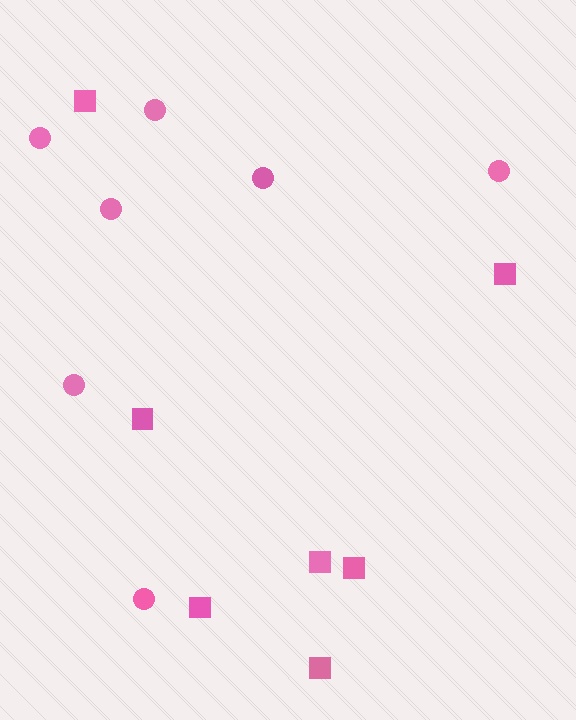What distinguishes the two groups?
There are 2 groups: one group of circles (7) and one group of squares (7).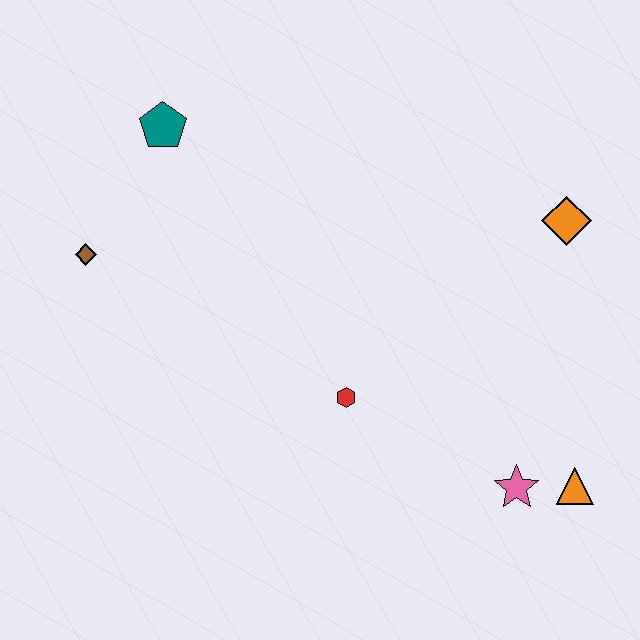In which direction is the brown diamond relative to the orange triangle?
The brown diamond is to the left of the orange triangle.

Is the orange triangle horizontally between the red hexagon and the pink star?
No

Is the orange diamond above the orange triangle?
Yes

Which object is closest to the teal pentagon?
The brown diamond is closest to the teal pentagon.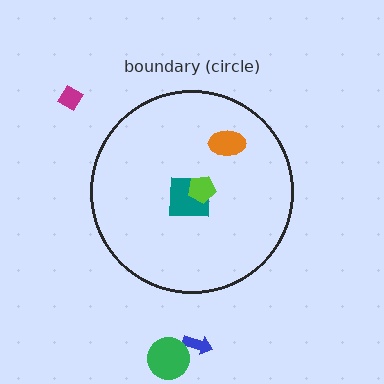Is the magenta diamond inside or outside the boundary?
Outside.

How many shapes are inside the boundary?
4 inside, 3 outside.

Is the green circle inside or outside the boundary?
Outside.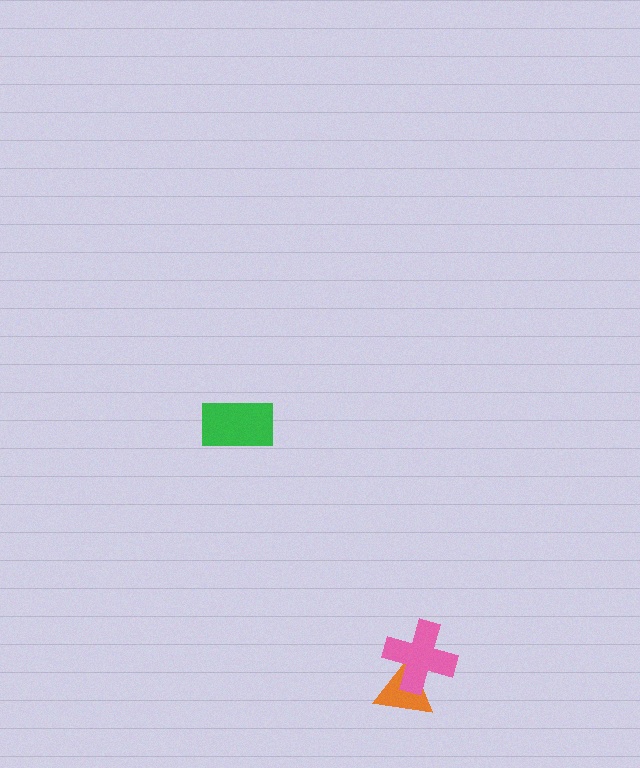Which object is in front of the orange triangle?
The pink cross is in front of the orange triangle.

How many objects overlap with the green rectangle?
0 objects overlap with the green rectangle.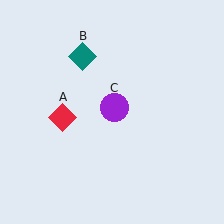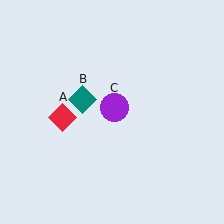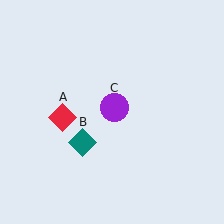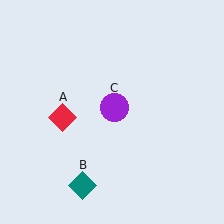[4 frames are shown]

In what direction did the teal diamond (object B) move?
The teal diamond (object B) moved down.